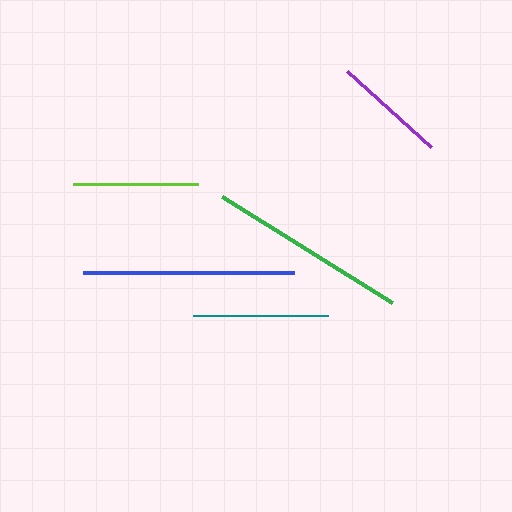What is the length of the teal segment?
The teal segment is approximately 135 pixels long.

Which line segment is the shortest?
The purple line is the shortest at approximately 113 pixels.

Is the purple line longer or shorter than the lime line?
The lime line is longer than the purple line.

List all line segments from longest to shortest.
From longest to shortest: blue, green, teal, lime, purple.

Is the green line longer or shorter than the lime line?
The green line is longer than the lime line.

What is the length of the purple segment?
The purple segment is approximately 113 pixels long.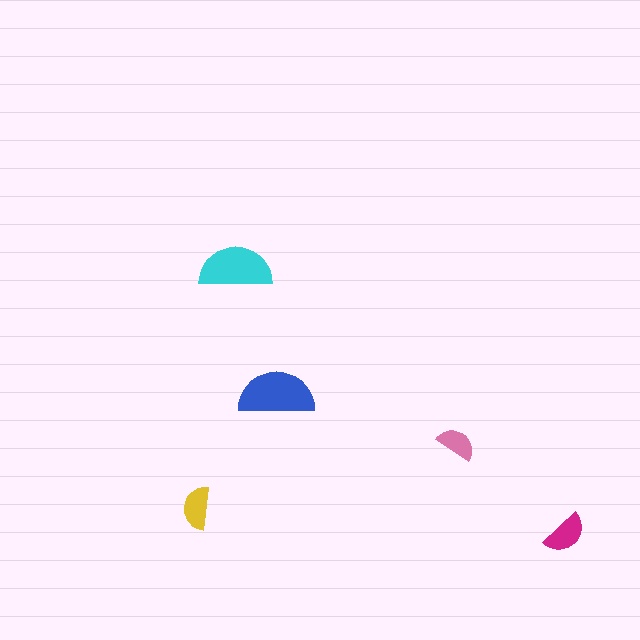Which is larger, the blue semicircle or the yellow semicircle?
The blue one.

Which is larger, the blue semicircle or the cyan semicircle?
The blue one.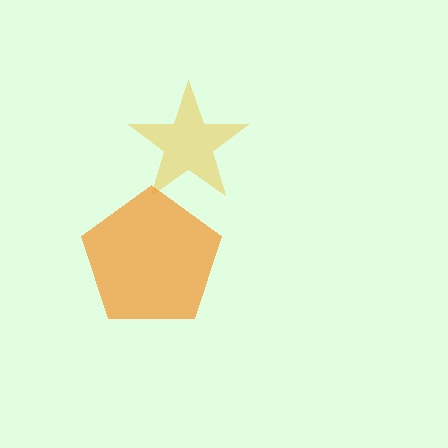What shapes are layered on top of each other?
The layered shapes are: a yellow star, an orange pentagon.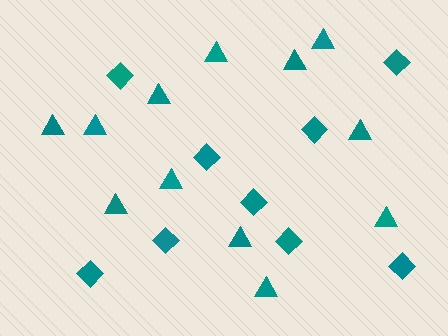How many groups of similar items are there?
There are 2 groups: one group of triangles (12) and one group of diamonds (9).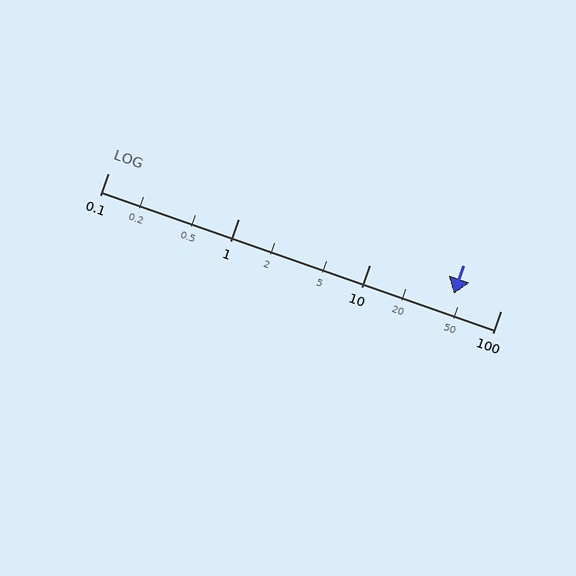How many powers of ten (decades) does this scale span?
The scale spans 3 decades, from 0.1 to 100.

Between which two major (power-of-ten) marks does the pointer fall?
The pointer is between 10 and 100.